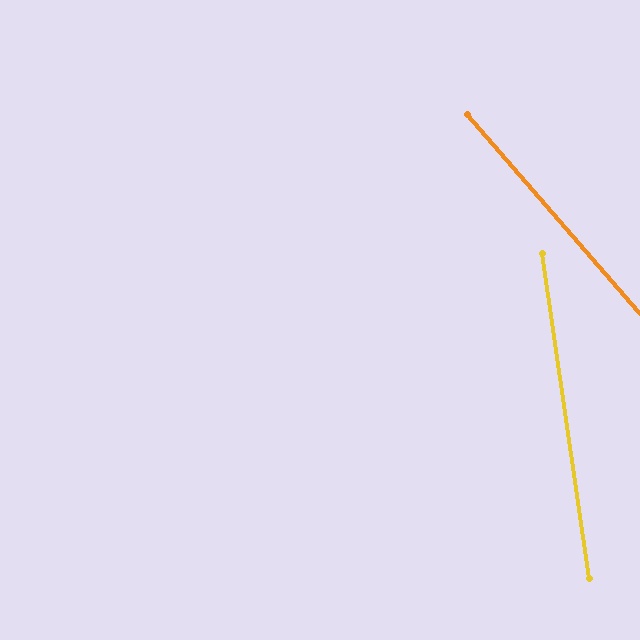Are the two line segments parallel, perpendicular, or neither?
Neither parallel nor perpendicular — they differ by about 33°.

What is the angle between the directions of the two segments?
Approximately 33 degrees.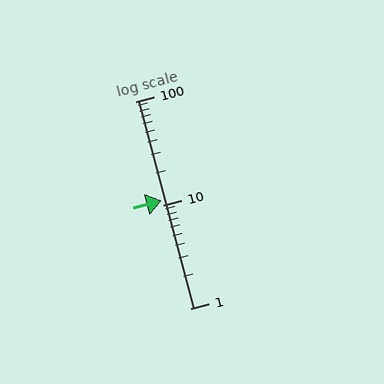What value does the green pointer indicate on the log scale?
The pointer indicates approximately 11.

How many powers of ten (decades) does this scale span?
The scale spans 2 decades, from 1 to 100.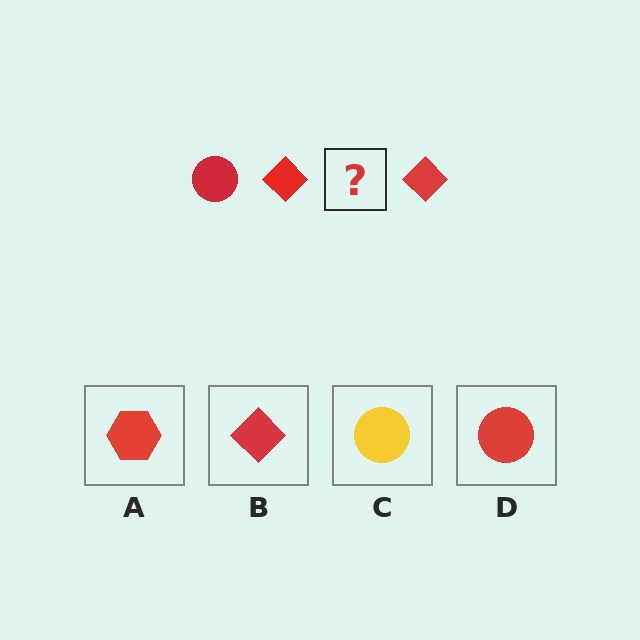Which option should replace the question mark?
Option D.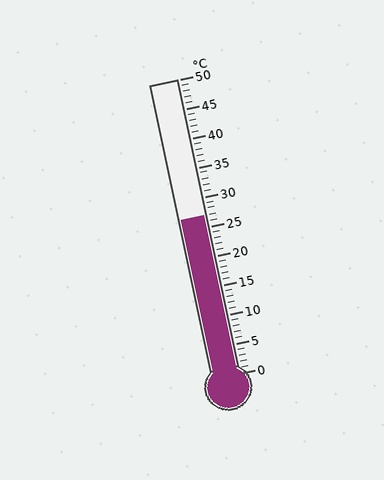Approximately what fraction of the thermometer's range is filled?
The thermometer is filled to approximately 55% of its range.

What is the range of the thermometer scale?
The thermometer scale ranges from 0°C to 50°C.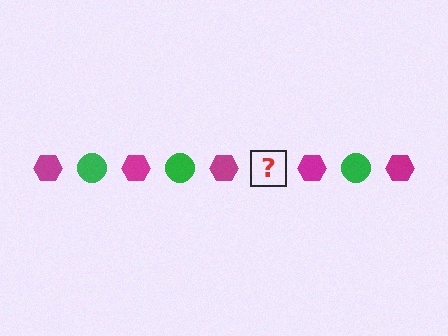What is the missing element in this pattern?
The missing element is a green circle.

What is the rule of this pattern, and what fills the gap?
The rule is that the pattern alternates between magenta hexagon and green circle. The gap should be filled with a green circle.